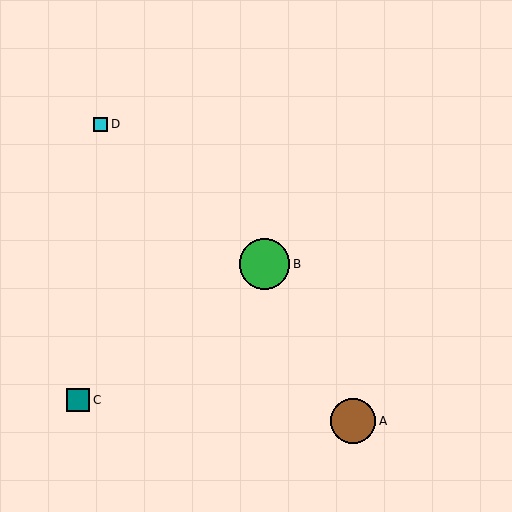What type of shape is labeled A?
Shape A is a brown circle.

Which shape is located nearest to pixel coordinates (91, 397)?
The teal square (labeled C) at (78, 400) is nearest to that location.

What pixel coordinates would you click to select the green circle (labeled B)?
Click at (265, 264) to select the green circle B.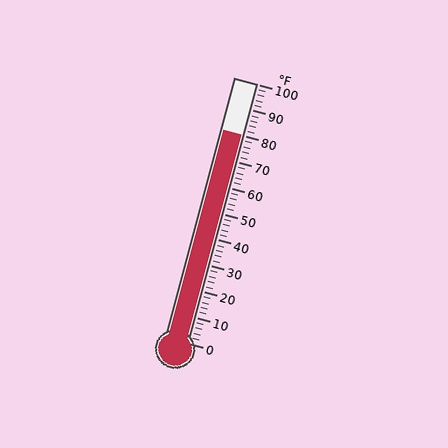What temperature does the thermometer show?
The thermometer shows approximately 80°F.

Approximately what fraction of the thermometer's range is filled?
The thermometer is filled to approximately 80% of its range.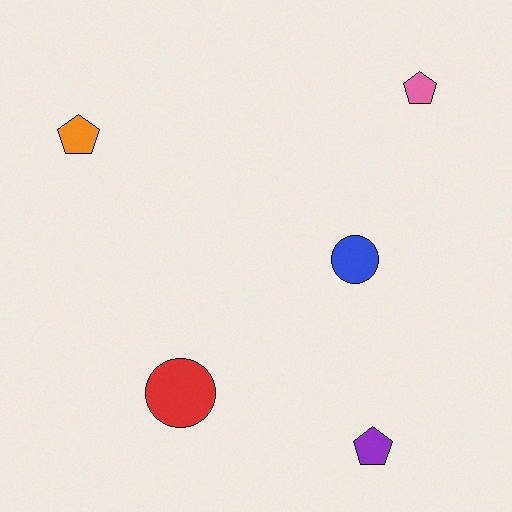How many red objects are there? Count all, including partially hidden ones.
There is 1 red object.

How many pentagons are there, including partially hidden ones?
There are 3 pentagons.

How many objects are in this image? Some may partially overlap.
There are 5 objects.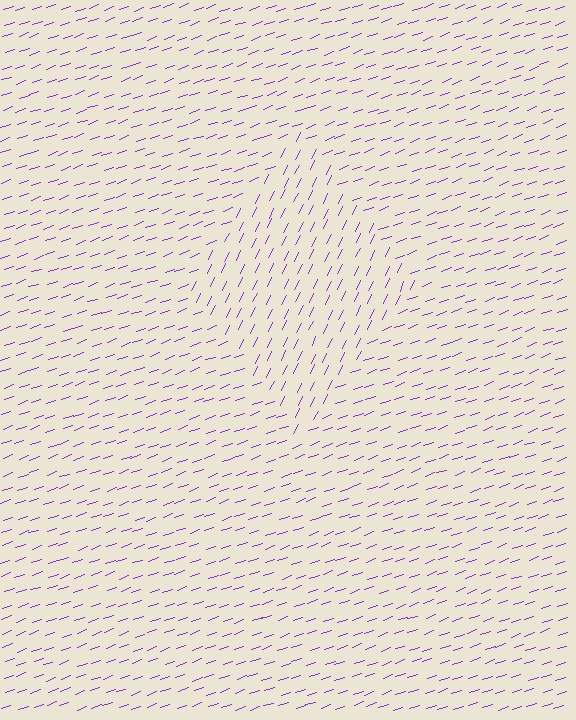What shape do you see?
I see a diamond.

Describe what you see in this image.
The image is filled with small purple line segments. A diamond region in the image has lines oriented differently from the surrounding lines, creating a visible texture boundary.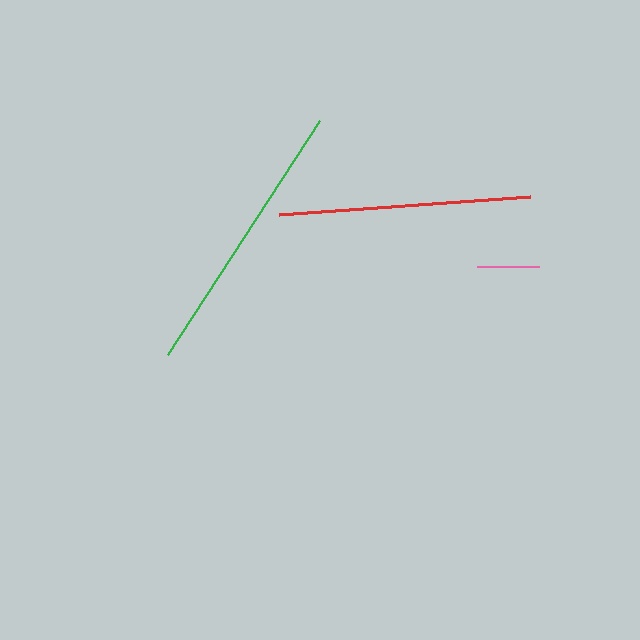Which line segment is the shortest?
The pink line is the shortest at approximately 61 pixels.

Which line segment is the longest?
The green line is the longest at approximately 279 pixels.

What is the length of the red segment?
The red segment is approximately 251 pixels long.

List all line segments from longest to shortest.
From longest to shortest: green, red, pink.